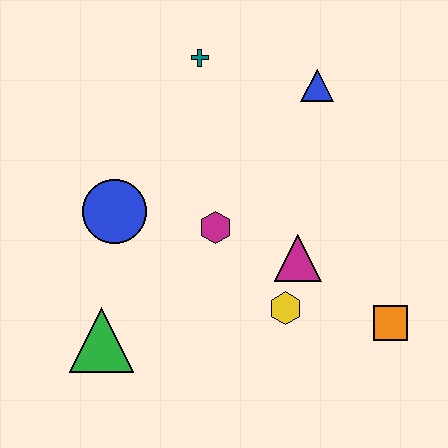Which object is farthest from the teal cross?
The orange square is farthest from the teal cross.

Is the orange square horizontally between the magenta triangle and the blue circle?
No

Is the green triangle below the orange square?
Yes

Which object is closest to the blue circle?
The magenta hexagon is closest to the blue circle.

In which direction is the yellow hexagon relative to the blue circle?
The yellow hexagon is to the right of the blue circle.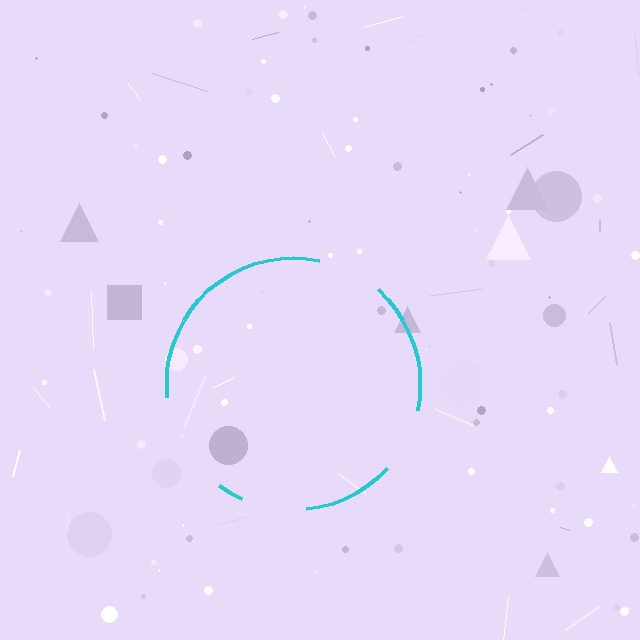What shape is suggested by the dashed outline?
The dashed outline suggests a circle.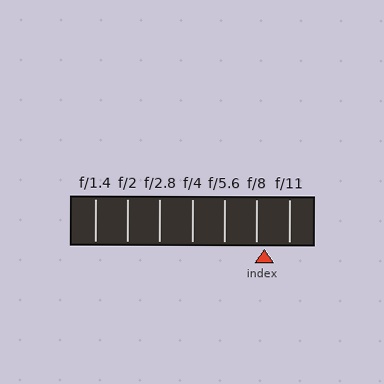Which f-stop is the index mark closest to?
The index mark is closest to f/8.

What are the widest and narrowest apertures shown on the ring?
The widest aperture shown is f/1.4 and the narrowest is f/11.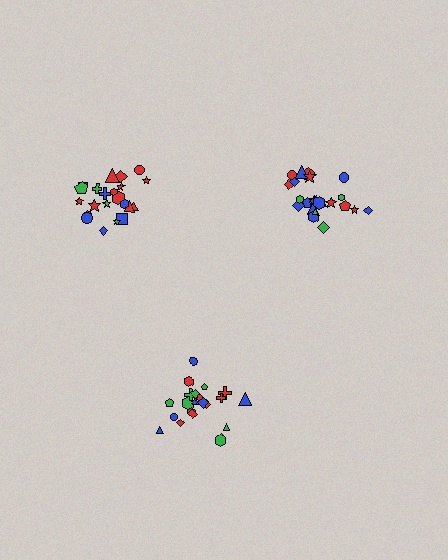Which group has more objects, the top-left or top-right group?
The top-right group.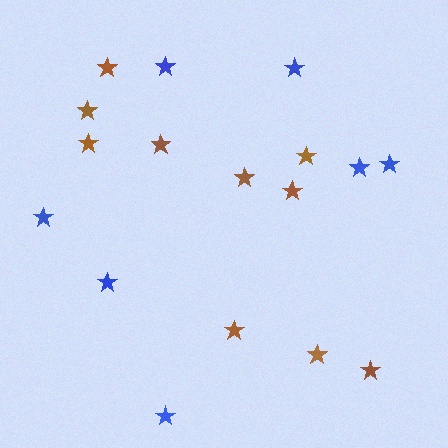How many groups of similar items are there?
There are 2 groups: one group of brown stars (10) and one group of blue stars (7).